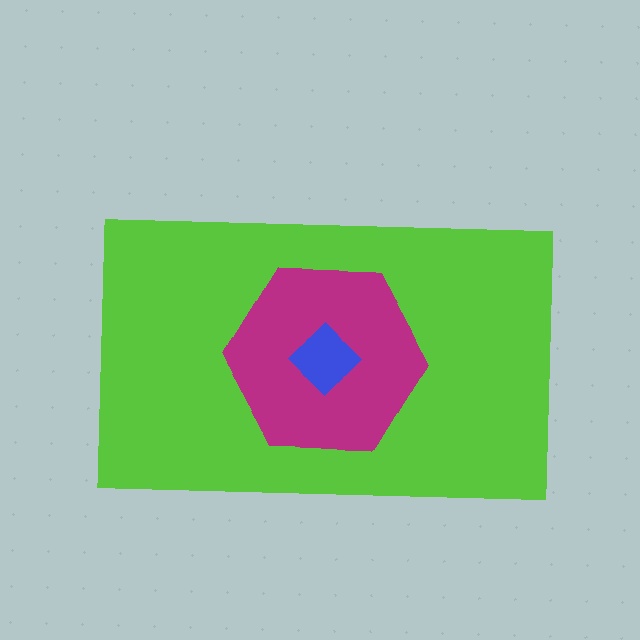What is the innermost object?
The blue diamond.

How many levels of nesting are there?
3.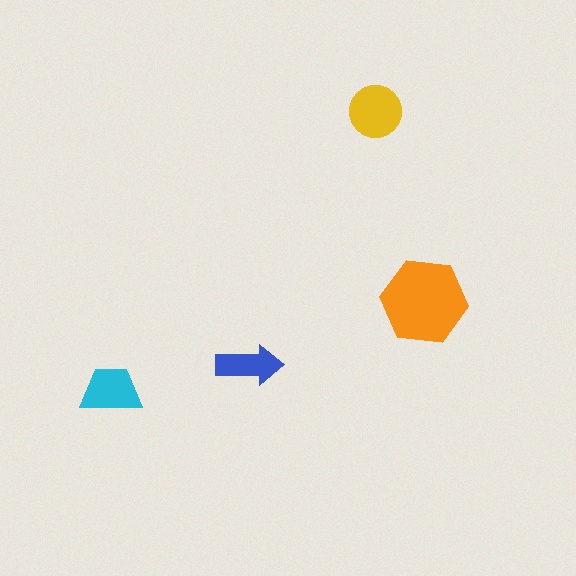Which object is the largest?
The orange hexagon.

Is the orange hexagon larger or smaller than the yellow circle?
Larger.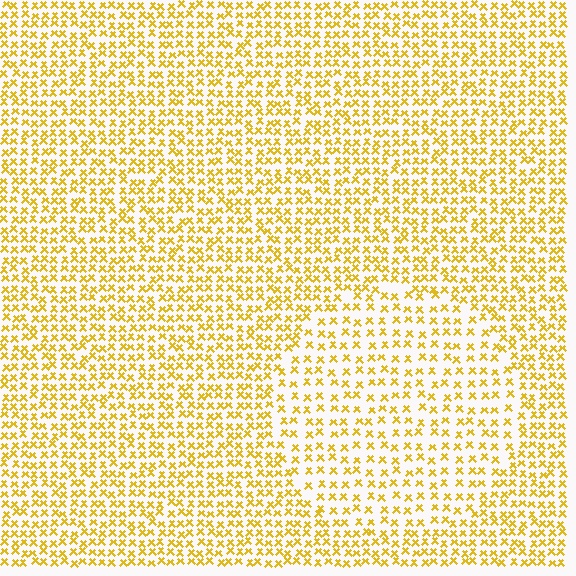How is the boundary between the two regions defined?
The boundary is defined by a change in element density (approximately 1.7x ratio). All elements are the same color, size, and shape.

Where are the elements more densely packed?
The elements are more densely packed outside the circle boundary.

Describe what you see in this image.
The image contains small yellow elements arranged at two different densities. A circle-shaped region is visible where the elements are less densely packed than the surrounding area.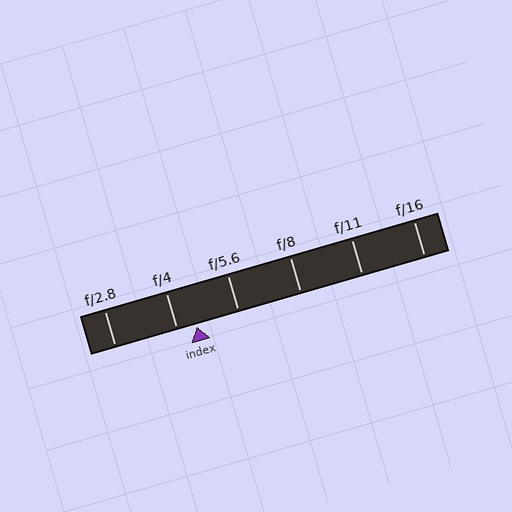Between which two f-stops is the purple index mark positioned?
The index mark is between f/4 and f/5.6.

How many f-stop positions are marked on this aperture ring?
There are 6 f-stop positions marked.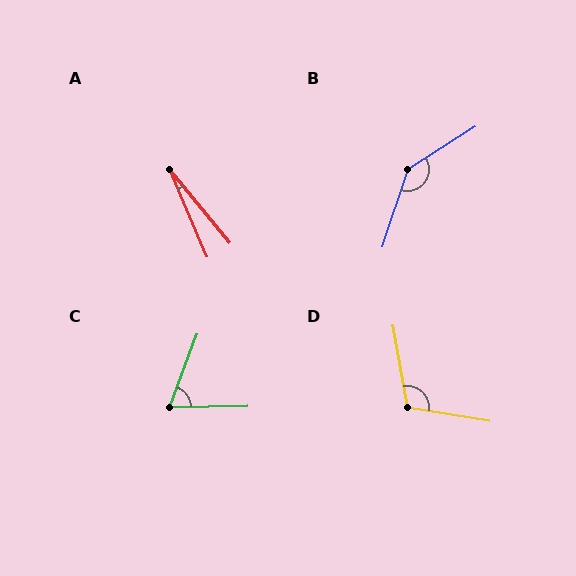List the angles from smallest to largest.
A (17°), C (68°), D (109°), B (141°).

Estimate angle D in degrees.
Approximately 109 degrees.